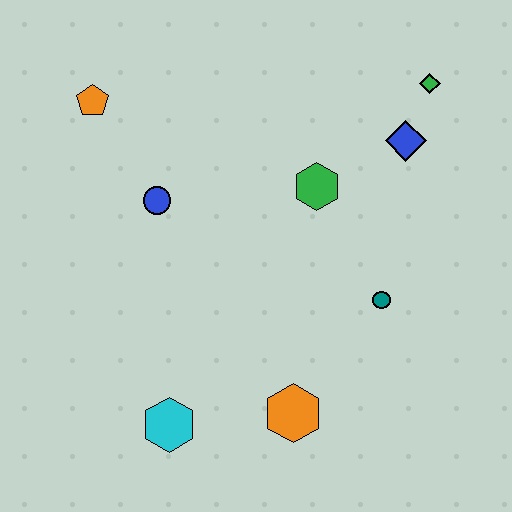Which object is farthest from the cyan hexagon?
The green diamond is farthest from the cyan hexagon.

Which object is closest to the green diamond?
The blue diamond is closest to the green diamond.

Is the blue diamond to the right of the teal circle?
Yes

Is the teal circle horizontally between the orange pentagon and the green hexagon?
No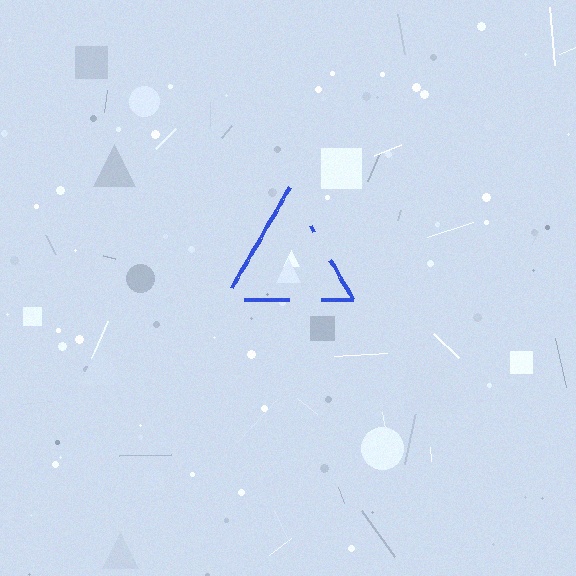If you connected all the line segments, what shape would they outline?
They would outline a triangle.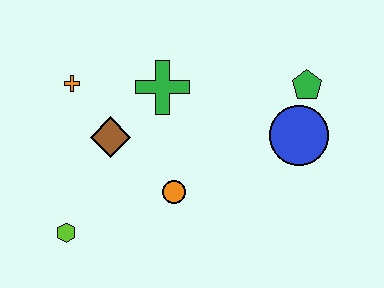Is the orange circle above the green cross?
No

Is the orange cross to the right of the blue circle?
No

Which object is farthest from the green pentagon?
The lime hexagon is farthest from the green pentagon.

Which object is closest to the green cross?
The brown diamond is closest to the green cross.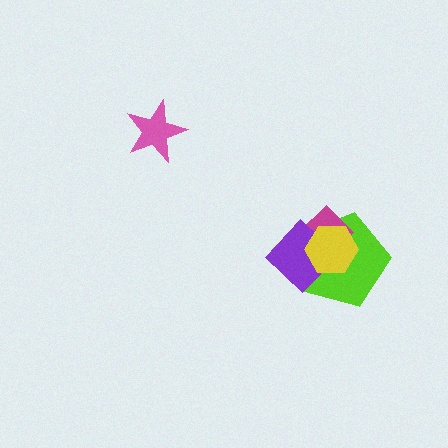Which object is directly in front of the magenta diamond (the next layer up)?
The purple diamond is directly in front of the magenta diamond.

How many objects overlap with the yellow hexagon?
3 objects overlap with the yellow hexagon.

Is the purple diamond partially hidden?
Yes, it is partially covered by another shape.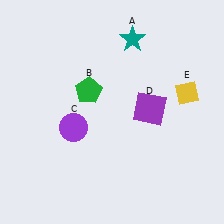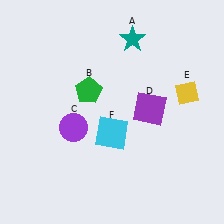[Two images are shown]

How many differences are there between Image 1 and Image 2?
There is 1 difference between the two images.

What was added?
A cyan square (F) was added in Image 2.